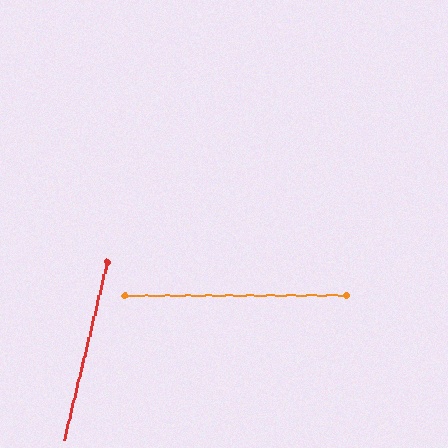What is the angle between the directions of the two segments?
Approximately 76 degrees.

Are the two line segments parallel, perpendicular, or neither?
Neither parallel nor perpendicular — they differ by about 76°.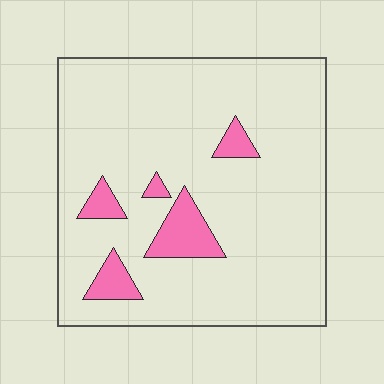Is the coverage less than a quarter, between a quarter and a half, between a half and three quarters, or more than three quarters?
Less than a quarter.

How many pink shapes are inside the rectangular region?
5.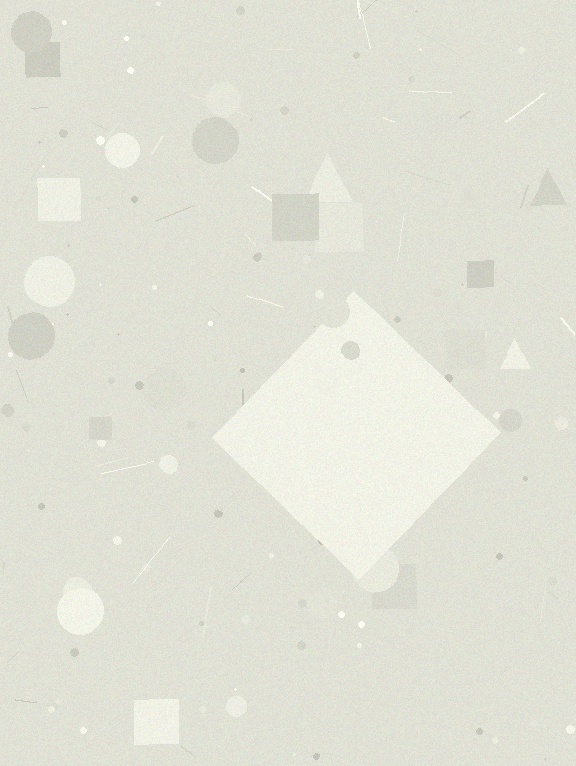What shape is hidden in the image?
A diamond is hidden in the image.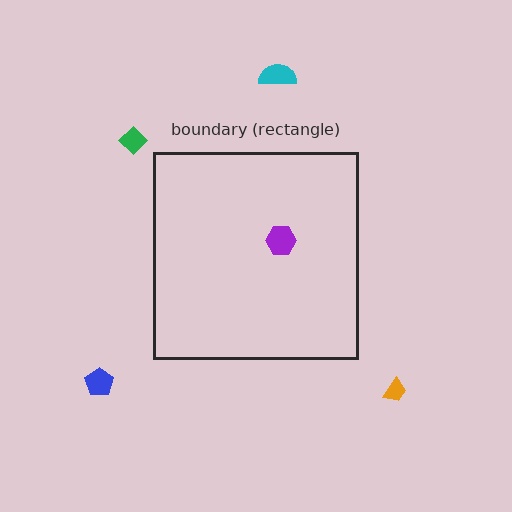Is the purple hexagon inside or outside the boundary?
Inside.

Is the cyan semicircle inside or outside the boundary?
Outside.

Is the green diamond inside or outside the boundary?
Outside.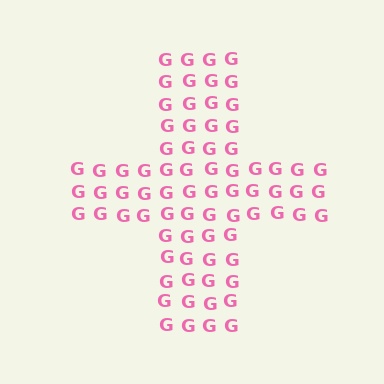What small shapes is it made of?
It is made of small letter G's.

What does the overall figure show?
The overall figure shows a cross.